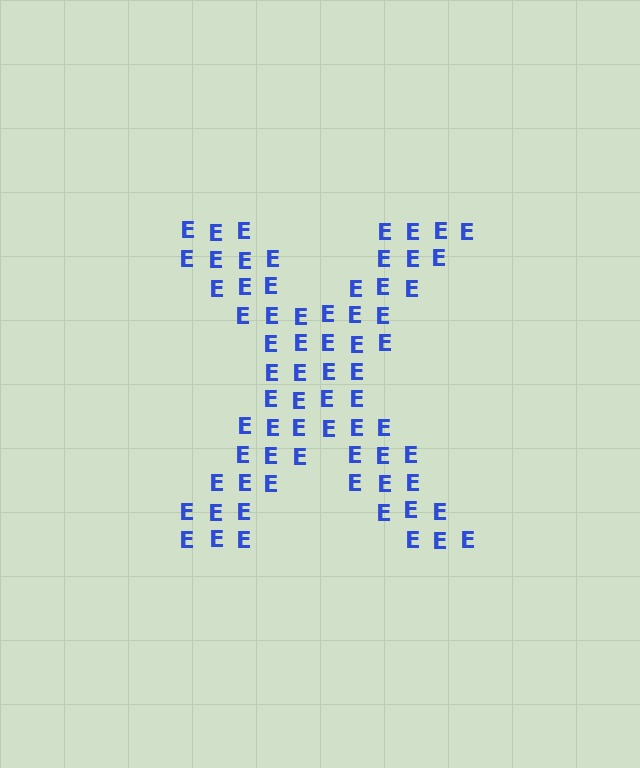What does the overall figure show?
The overall figure shows the letter X.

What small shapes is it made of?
It is made of small letter E's.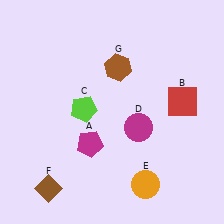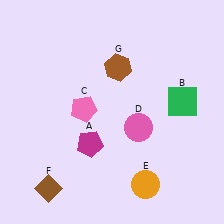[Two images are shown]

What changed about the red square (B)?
In Image 1, B is red. In Image 2, it changed to green.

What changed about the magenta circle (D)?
In Image 1, D is magenta. In Image 2, it changed to pink.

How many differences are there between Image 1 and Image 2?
There are 3 differences between the two images.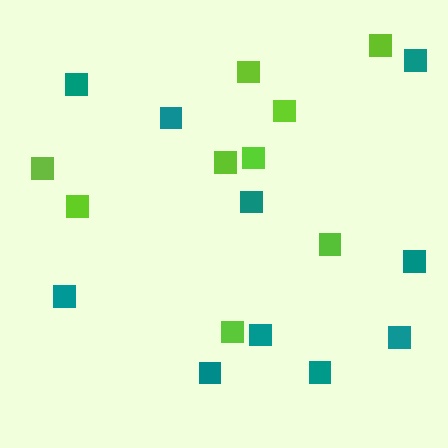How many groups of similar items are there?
There are 2 groups: one group of lime squares (9) and one group of teal squares (10).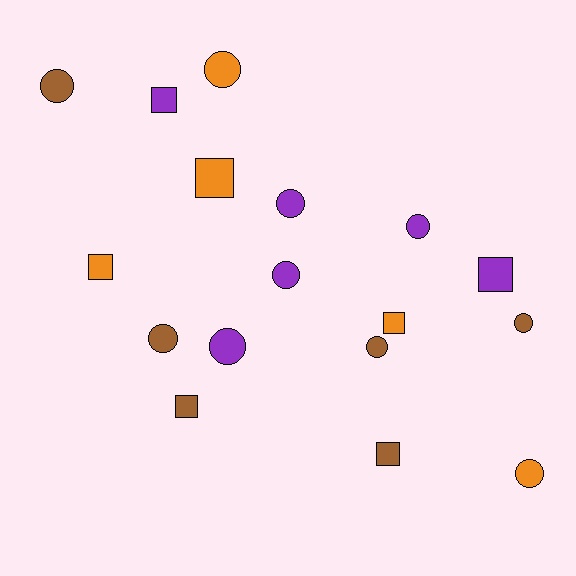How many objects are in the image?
There are 17 objects.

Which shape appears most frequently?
Circle, with 10 objects.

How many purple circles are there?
There are 4 purple circles.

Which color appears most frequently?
Brown, with 6 objects.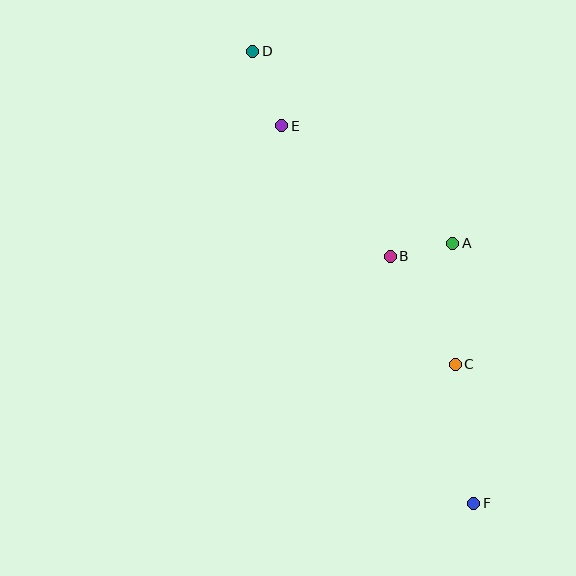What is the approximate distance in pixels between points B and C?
The distance between B and C is approximately 126 pixels.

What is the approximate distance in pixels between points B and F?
The distance between B and F is approximately 261 pixels.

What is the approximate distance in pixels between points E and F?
The distance between E and F is approximately 424 pixels.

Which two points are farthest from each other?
Points D and F are farthest from each other.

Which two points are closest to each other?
Points A and B are closest to each other.